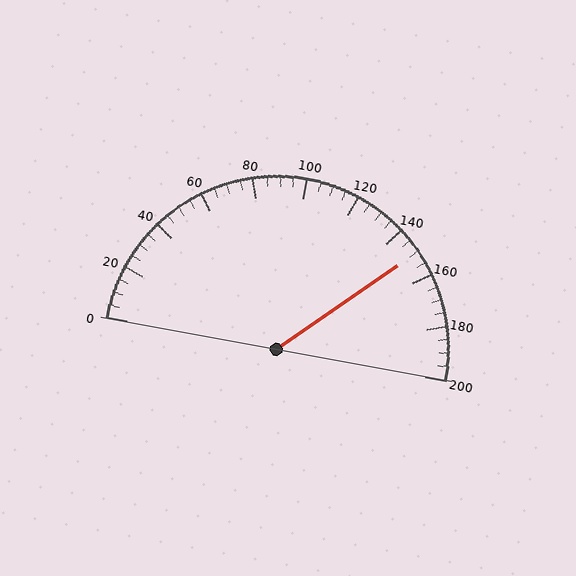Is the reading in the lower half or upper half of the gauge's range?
The reading is in the upper half of the range (0 to 200).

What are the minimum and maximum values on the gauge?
The gauge ranges from 0 to 200.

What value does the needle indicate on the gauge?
The needle indicates approximately 150.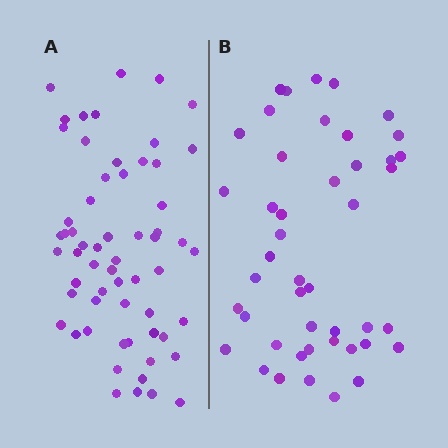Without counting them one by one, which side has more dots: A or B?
Region A (the left region) has more dots.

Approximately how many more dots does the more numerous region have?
Region A has approximately 15 more dots than region B.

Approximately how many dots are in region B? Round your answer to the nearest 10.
About 40 dots. (The exact count is 45, which rounds to 40.)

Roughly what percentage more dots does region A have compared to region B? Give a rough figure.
About 35% more.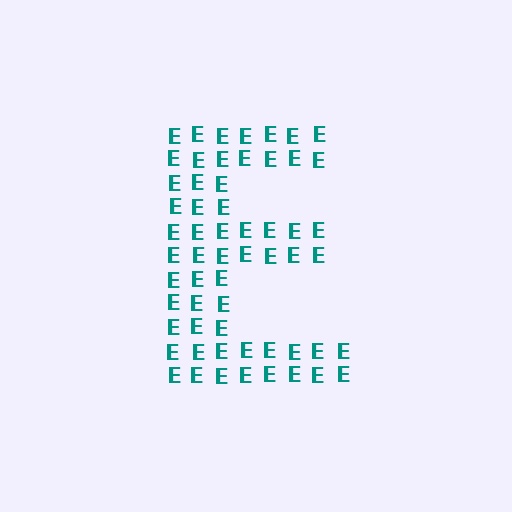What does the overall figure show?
The overall figure shows the letter E.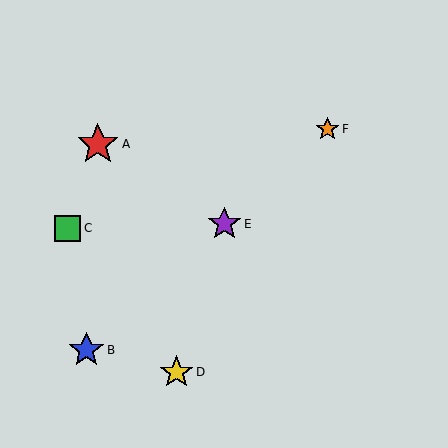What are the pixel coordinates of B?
Object B is at (86, 350).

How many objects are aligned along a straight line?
3 objects (B, E, F) are aligned along a straight line.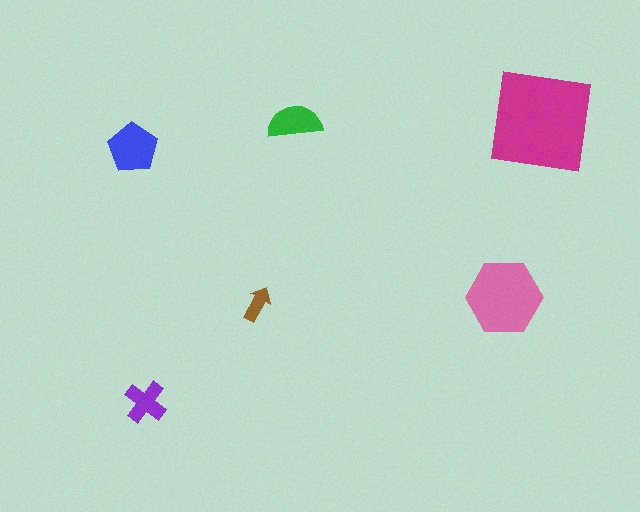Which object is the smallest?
The brown arrow.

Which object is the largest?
The magenta square.